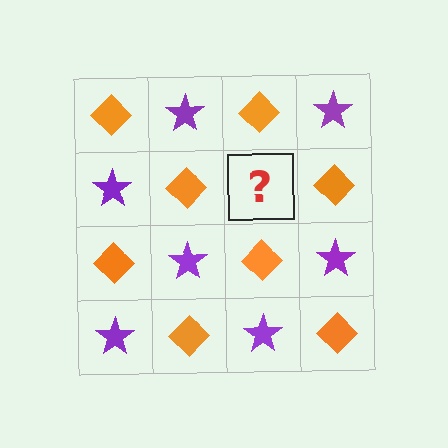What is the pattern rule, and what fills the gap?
The rule is that it alternates orange diamond and purple star in a checkerboard pattern. The gap should be filled with a purple star.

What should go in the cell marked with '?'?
The missing cell should contain a purple star.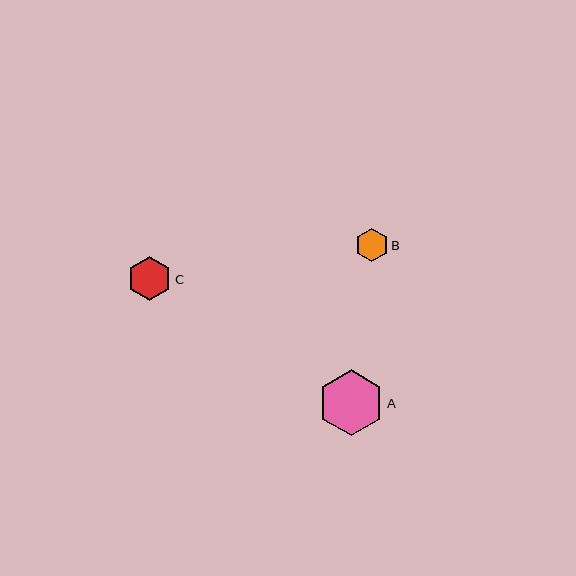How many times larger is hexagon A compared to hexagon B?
Hexagon A is approximately 2.0 times the size of hexagon B.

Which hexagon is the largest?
Hexagon A is the largest with a size of approximately 66 pixels.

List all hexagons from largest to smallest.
From largest to smallest: A, C, B.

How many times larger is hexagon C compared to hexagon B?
Hexagon C is approximately 1.3 times the size of hexagon B.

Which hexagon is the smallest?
Hexagon B is the smallest with a size of approximately 34 pixels.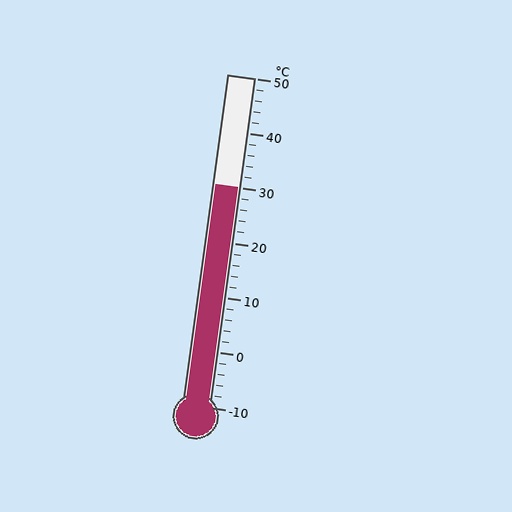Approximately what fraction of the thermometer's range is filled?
The thermometer is filled to approximately 65% of its range.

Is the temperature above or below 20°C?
The temperature is above 20°C.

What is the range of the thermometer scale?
The thermometer scale ranges from -10°C to 50°C.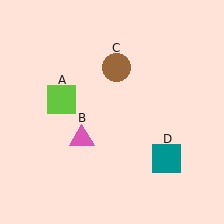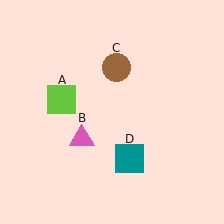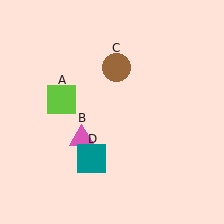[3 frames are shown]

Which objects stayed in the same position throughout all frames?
Lime square (object A) and pink triangle (object B) and brown circle (object C) remained stationary.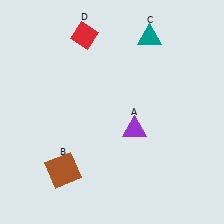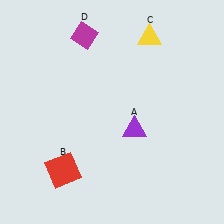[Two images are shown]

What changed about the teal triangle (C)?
In Image 1, C is teal. In Image 2, it changed to yellow.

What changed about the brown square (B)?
In Image 1, B is brown. In Image 2, it changed to red.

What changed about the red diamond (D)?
In Image 1, D is red. In Image 2, it changed to magenta.